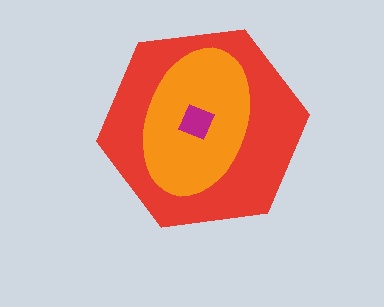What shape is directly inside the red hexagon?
The orange ellipse.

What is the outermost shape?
The red hexagon.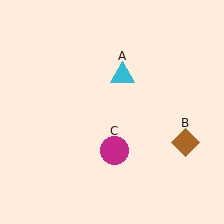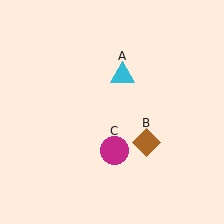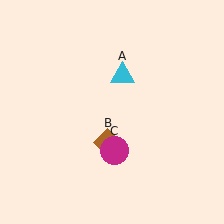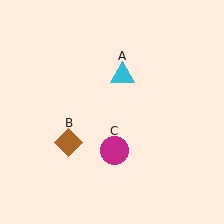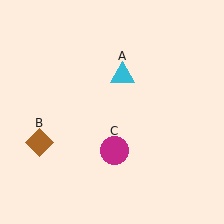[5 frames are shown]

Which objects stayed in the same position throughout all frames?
Cyan triangle (object A) and magenta circle (object C) remained stationary.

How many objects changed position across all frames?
1 object changed position: brown diamond (object B).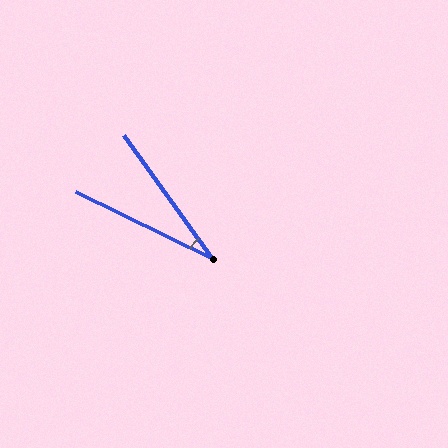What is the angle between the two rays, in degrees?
Approximately 29 degrees.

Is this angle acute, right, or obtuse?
It is acute.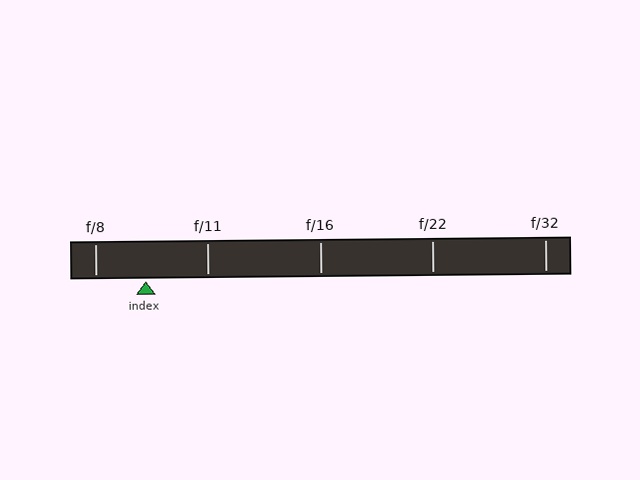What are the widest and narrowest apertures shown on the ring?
The widest aperture shown is f/8 and the narrowest is f/32.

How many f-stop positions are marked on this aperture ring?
There are 5 f-stop positions marked.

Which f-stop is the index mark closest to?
The index mark is closest to f/8.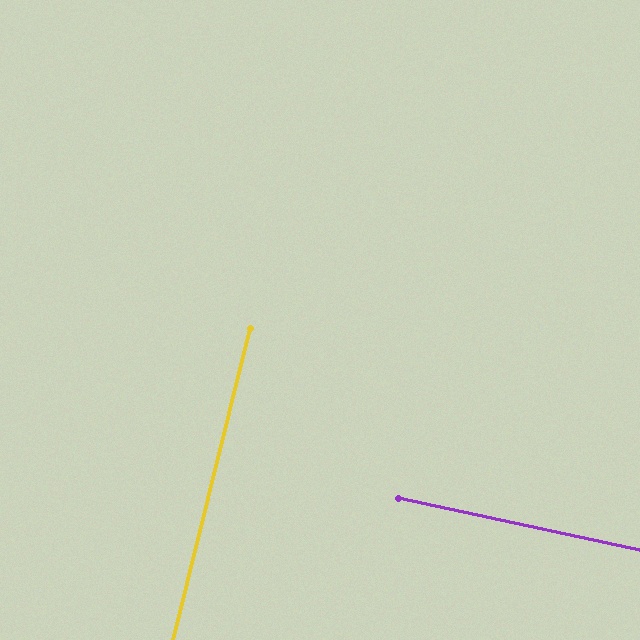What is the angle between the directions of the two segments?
Approximately 88 degrees.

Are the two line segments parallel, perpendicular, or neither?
Perpendicular — they meet at approximately 88°.